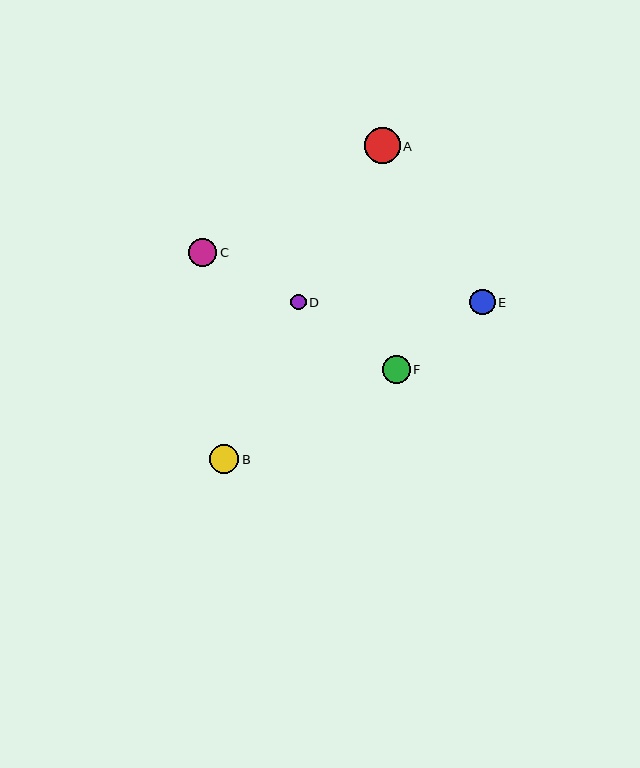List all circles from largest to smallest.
From largest to smallest: A, B, C, F, E, D.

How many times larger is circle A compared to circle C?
Circle A is approximately 1.2 times the size of circle C.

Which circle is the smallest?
Circle D is the smallest with a size of approximately 15 pixels.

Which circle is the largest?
Circle A is the largest with a size of approximately 35 pixels.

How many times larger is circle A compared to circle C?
Circle A is approximately 1.2 times the size of circle C.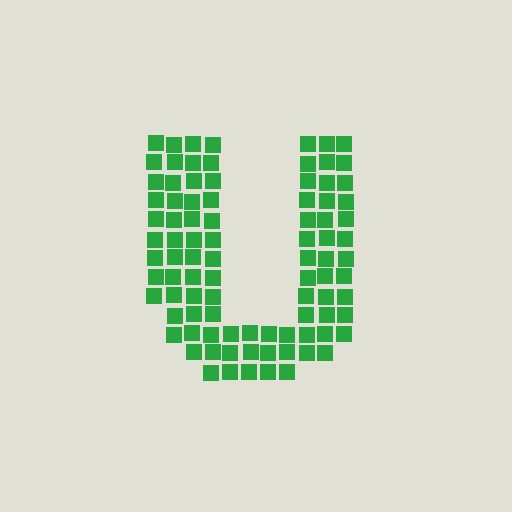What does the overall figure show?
The overall figure shows the letter U.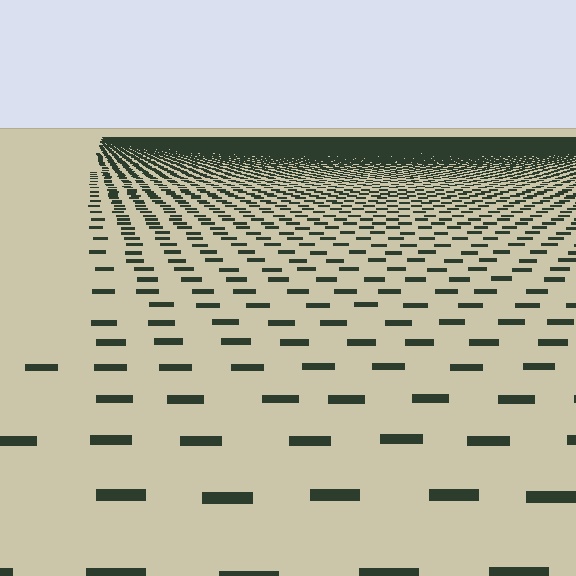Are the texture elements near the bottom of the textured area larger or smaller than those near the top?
Larger. Near the bottom, elements are closer to the viewer and appear at a bigger on-screen size.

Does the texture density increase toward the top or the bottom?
Density increases toward the top.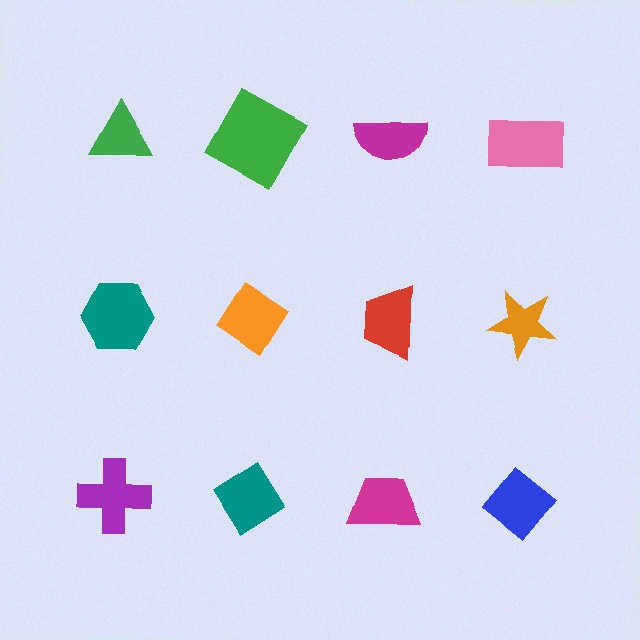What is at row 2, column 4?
An orange star.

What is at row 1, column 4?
A pink rectangle.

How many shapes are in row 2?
4 shapes.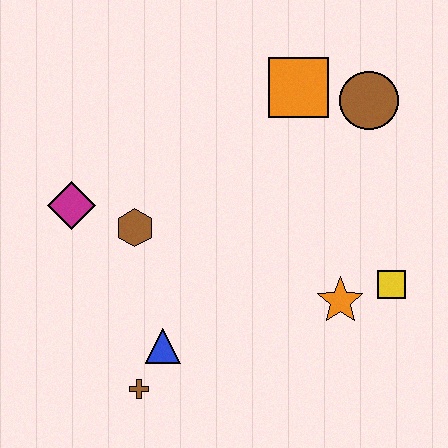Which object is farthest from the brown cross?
The brown circle is farthest from the brown cross.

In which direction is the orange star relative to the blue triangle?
The orange star is to the right of the blue triangle.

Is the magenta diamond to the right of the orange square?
No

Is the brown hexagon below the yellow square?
No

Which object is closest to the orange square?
The brown circle is closest to the orange square.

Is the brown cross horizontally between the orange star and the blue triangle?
No